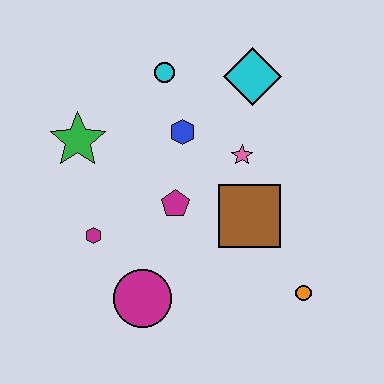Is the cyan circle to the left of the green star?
No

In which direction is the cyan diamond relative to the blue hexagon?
The cyan diamond is to the right of the blue hexagon.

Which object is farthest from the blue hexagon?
The orange circle is farthest from the blue hexagon.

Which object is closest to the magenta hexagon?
The magenta circle is closest to the magenta hexagon.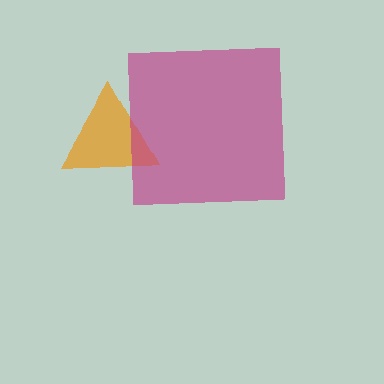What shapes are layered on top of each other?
The layered shapes are: an orange triangle, a magenta square.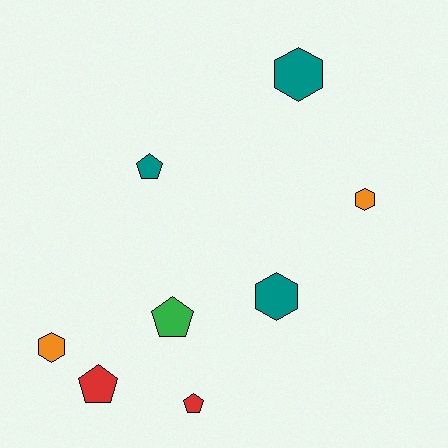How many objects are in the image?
There are 8 objects.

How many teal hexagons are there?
There are 2 teal hexagons.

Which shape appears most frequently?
Pentagon, with 4 objects.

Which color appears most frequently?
Teal, with 3 objects.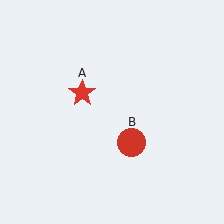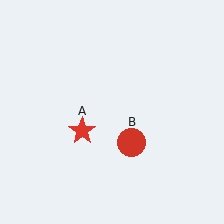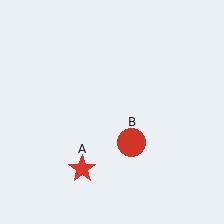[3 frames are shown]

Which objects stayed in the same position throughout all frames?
Red circle (object B) remained stationary.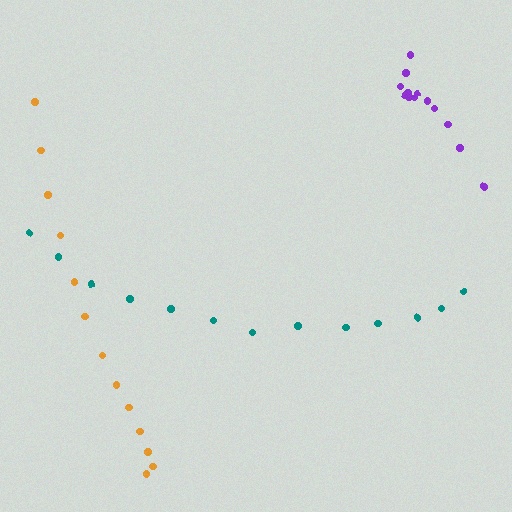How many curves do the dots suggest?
There are 3 distinct paths.